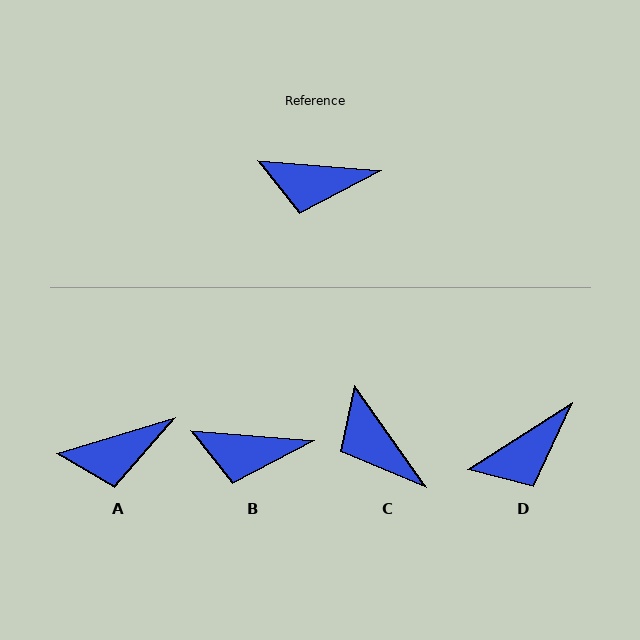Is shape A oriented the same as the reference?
No, it is off by about 21 degrees.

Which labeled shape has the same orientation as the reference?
B.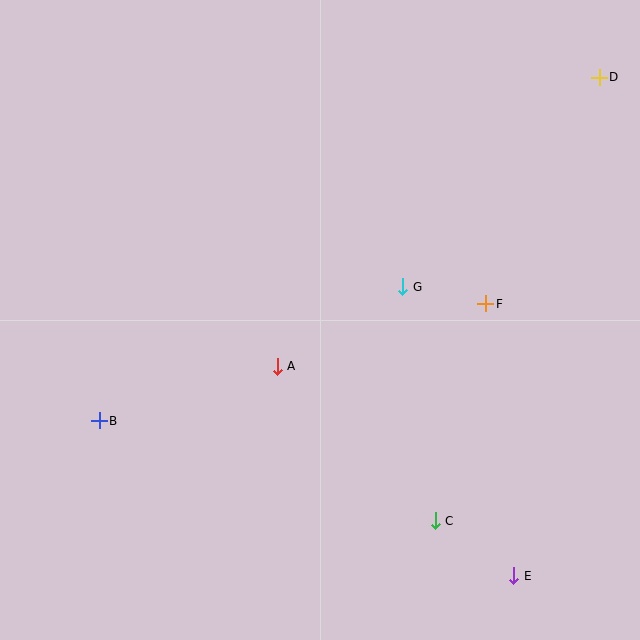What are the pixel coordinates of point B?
Point B is at (99, 421).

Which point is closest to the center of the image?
Point A at (277, 366) is closest to the center.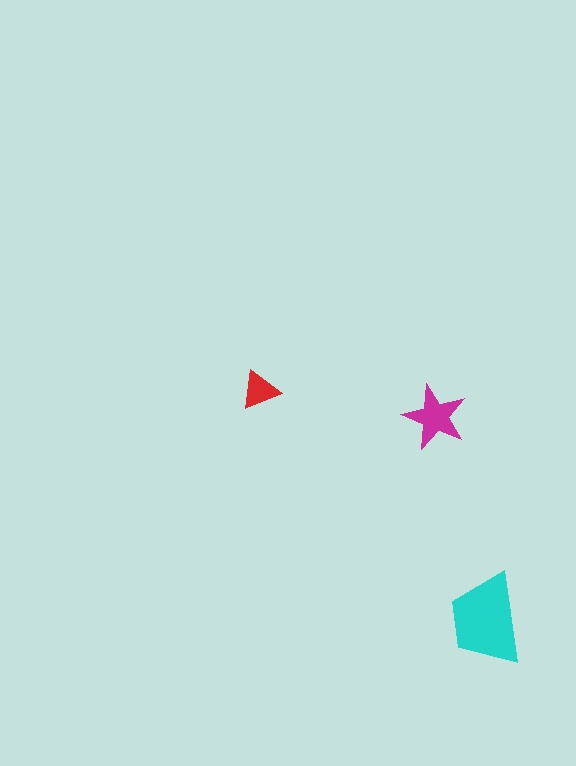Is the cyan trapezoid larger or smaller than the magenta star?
Larger.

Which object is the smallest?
The red triangle.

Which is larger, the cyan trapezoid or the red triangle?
The cyan trapezoid.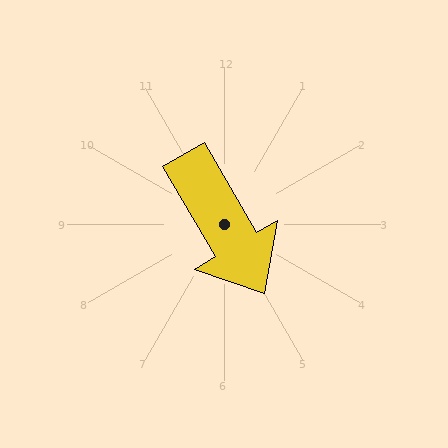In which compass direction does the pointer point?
Southeast.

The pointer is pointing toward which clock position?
Roughly 5 o'clock.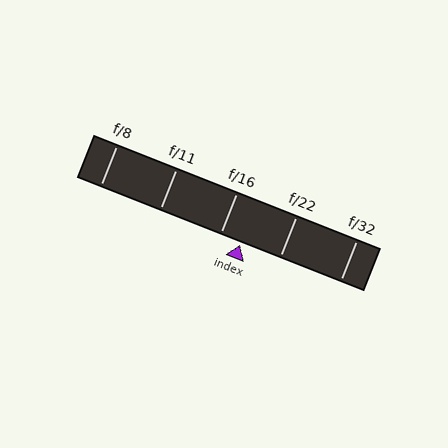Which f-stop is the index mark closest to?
The index mark is closest to f/16.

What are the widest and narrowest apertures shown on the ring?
The widest aperture shown is f/8 and the narrowest is f/32.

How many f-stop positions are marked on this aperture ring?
There are 5 f-stop positions marked.